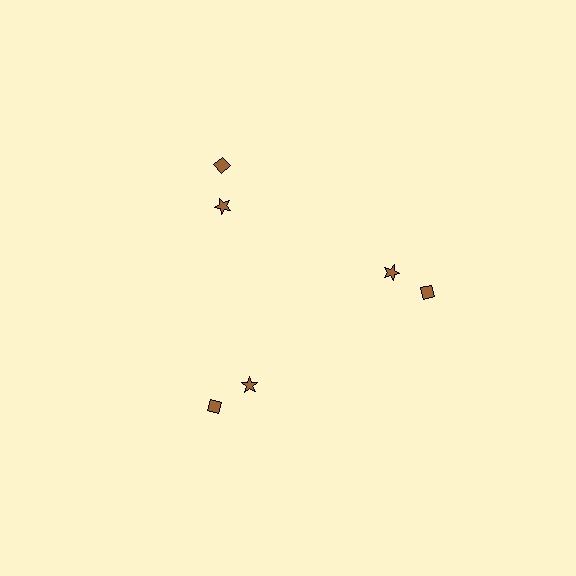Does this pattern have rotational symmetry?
Yes, this pattern has 3-fold rotational symmetry. It looks the same after rotating 120 degrees around the center.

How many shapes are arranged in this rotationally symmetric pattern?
There are 6 shapes, arranged in 3 groups of 2.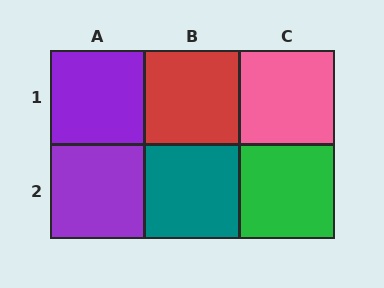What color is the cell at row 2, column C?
Green.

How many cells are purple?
2 cells are purple.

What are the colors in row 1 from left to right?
Purple, red, pink.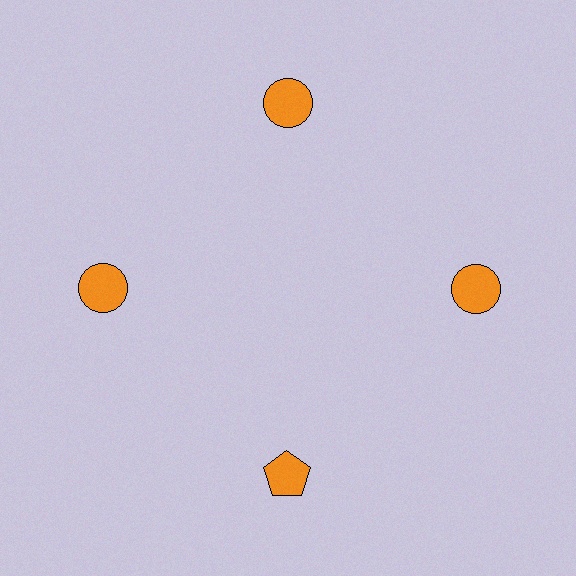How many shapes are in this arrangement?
There are 4 shapes arranged in a ring pattern.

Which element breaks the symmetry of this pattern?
The orange pentagon at roughly the 6 o'clock position breaks the symmetry. All other shapes are orange circles.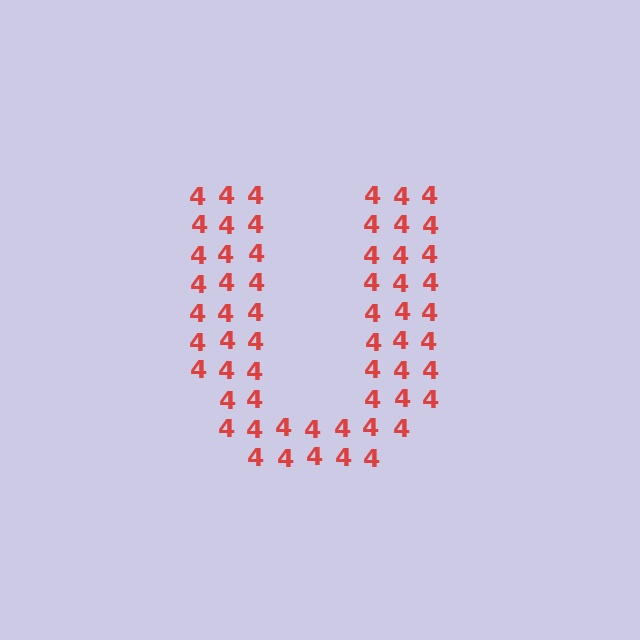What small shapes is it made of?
It is made of small digit 4's.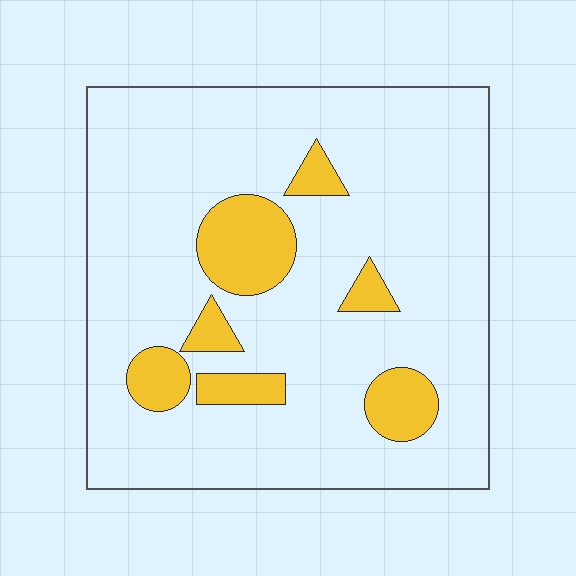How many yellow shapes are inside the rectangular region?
7.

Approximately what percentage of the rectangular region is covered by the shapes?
Approximately 15%.